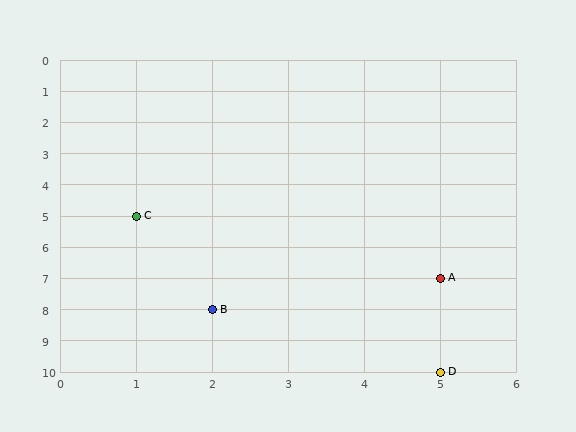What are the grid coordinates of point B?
Point B is at grid coordinates (2, 8).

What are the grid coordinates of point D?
Point D is at grid coordinates (5, 10).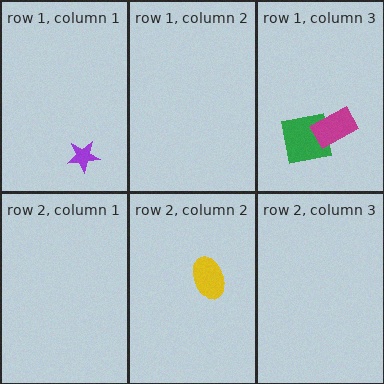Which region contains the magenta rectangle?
The row 1, column 3 region.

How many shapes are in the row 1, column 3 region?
2.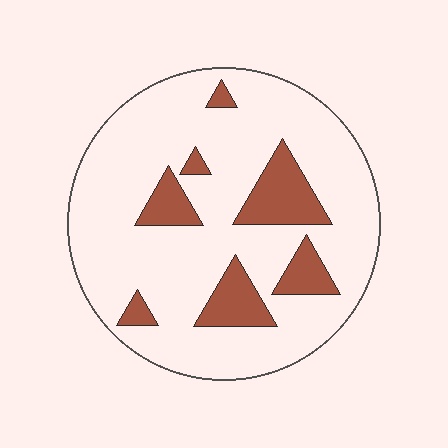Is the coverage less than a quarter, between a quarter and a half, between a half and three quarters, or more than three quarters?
Less than a quarter.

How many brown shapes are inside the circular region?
7.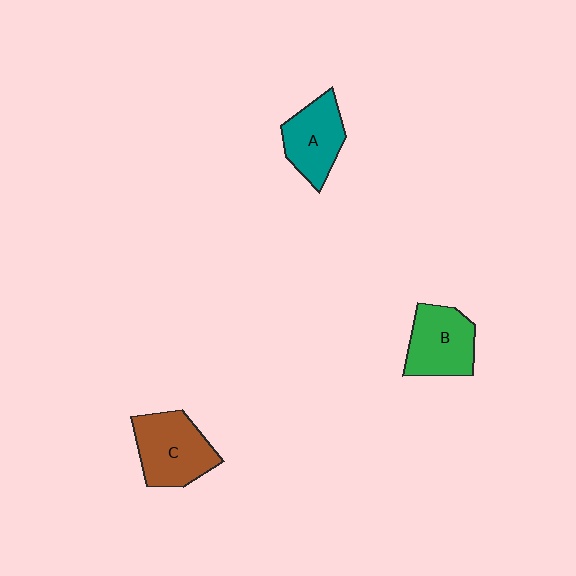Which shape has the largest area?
Shape C (brown).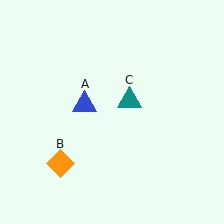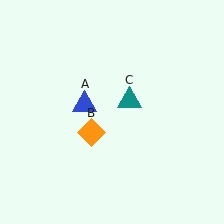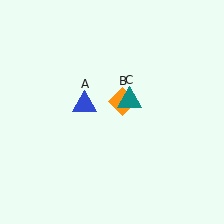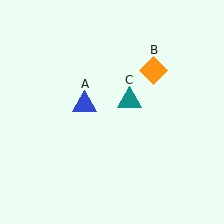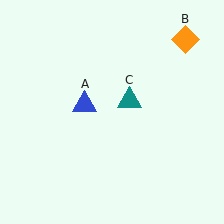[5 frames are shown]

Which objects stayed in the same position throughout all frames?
Blue triangle (object A) and teal triangle (object C) remained stationary.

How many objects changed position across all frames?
1 object changed position: orange diamond (object B).